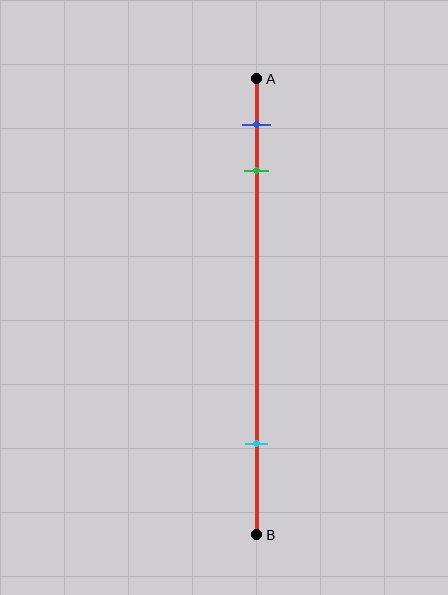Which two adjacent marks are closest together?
The blue and green marks are the closest adjacent pair.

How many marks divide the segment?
There are 3 marks dividing the segment.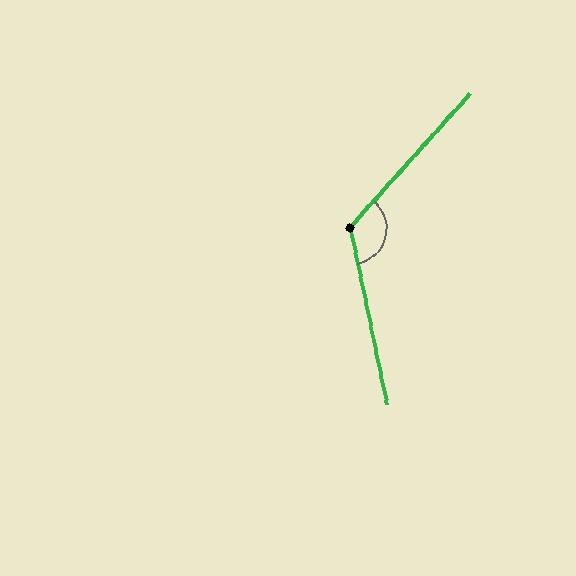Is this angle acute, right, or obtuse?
It is obtuse.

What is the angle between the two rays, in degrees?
Approximately 126 degrees.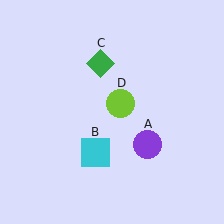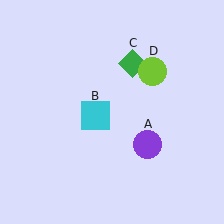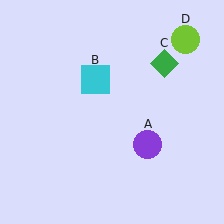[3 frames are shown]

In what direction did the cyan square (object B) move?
The cyan square (object B) moved up.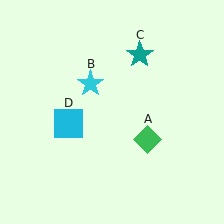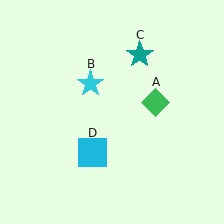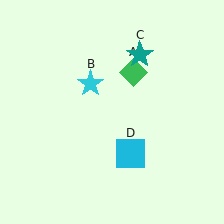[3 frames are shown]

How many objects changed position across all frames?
2 objects changed position: green diamond (object A), cyan square (object D).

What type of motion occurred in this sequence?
The green diamond (object A), cyan square (object D) rotated counterclockwise around the center of the scene.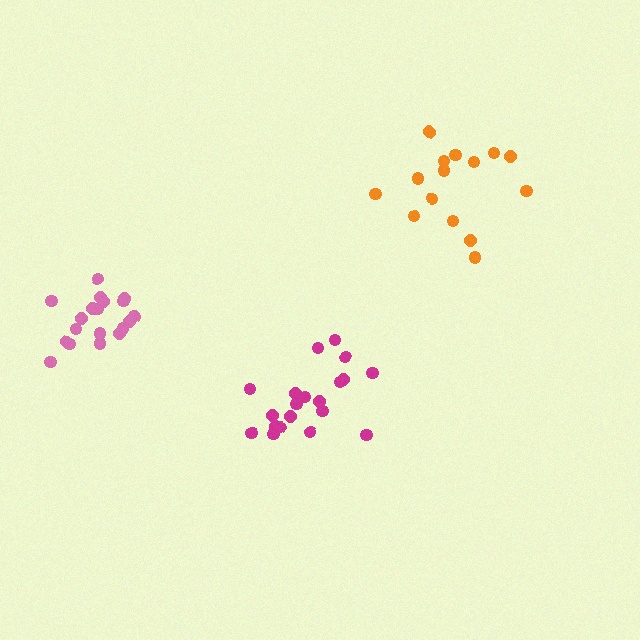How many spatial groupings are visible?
There are 3 spatial groupings.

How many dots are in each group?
Group 1: 19 dots, Group 2: 15 dots, Group 3: 20 dots (54 total).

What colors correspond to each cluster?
The clusters are colored: pink, orange, magenta.